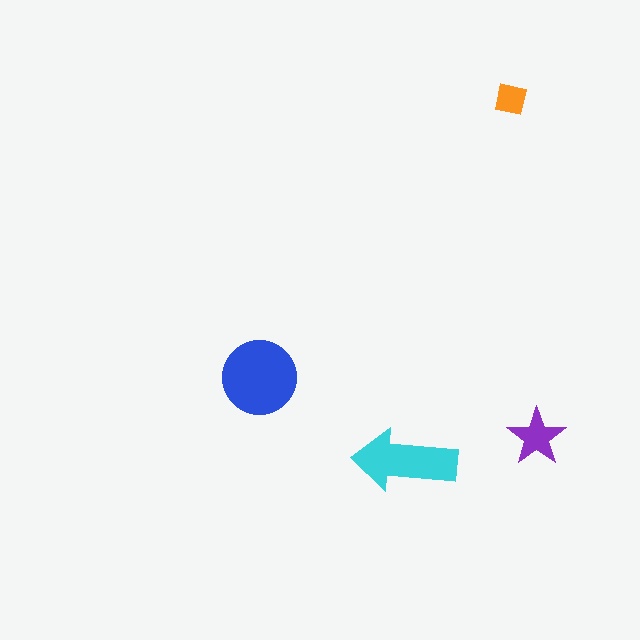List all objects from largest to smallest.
The blue circle, the cyan arrow, the purple star, the orange square.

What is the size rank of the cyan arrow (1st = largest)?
2nd.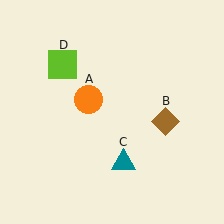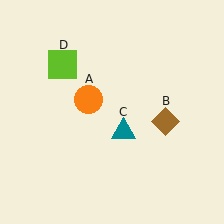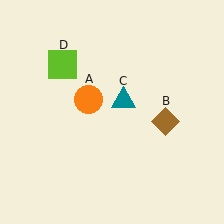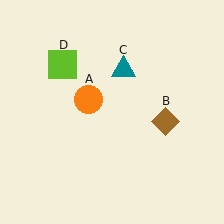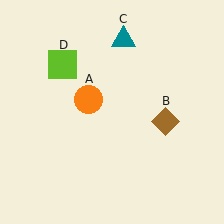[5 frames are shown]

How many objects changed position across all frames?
1 object changed position: teal triangle (object C).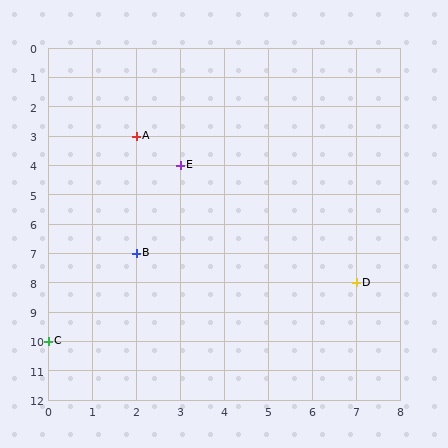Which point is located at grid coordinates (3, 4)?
Point E is at (3, 4).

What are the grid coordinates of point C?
Point C is at grid coordinates (0, 10).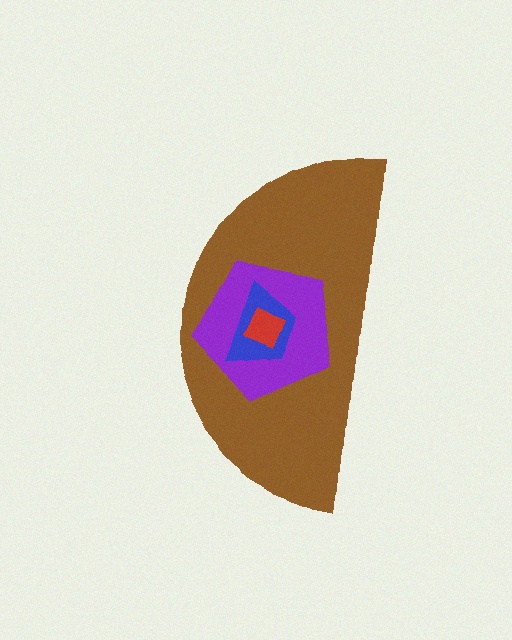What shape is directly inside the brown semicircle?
The purple pentagon.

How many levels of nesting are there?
4.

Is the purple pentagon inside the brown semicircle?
Yes.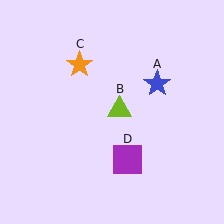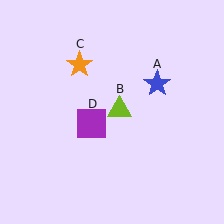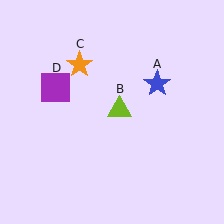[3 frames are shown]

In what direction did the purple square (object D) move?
The purple square (object D) moved up and to the left.